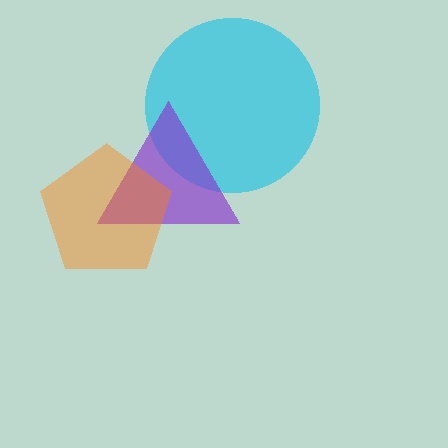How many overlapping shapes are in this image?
There are 3 overlapping shapes in the image.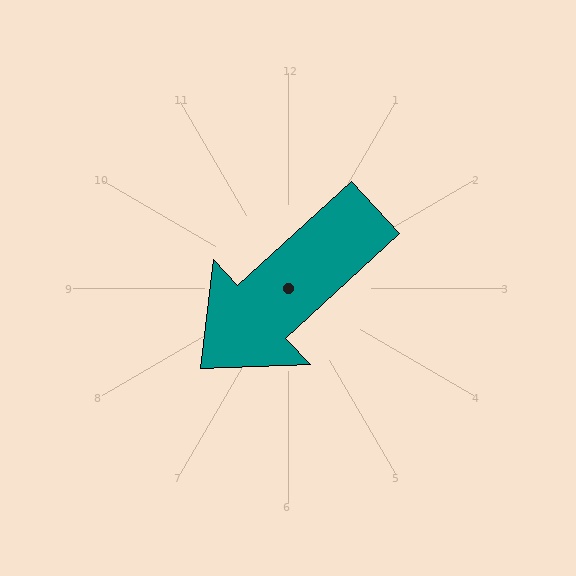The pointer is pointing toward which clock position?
Roughly 8 o'clock.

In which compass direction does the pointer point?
Southwest.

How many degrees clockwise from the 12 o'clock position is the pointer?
Approximately 227 degrees.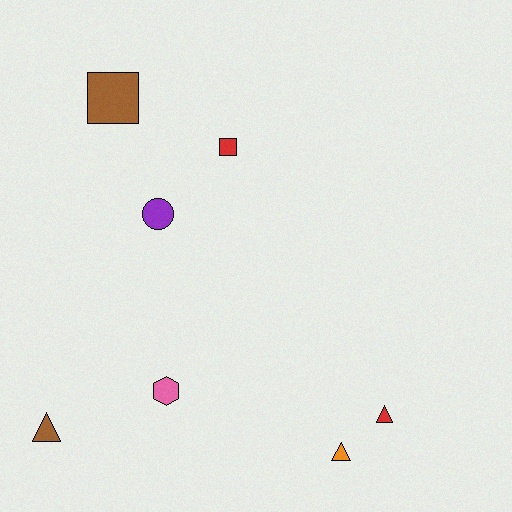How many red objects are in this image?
There are 2 red objects.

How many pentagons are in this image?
There are no pentagons.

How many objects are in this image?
There are 7 objects.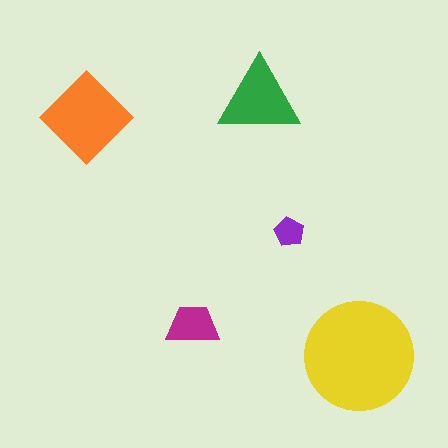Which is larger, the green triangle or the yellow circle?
The yellow circle.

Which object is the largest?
The yellow circle.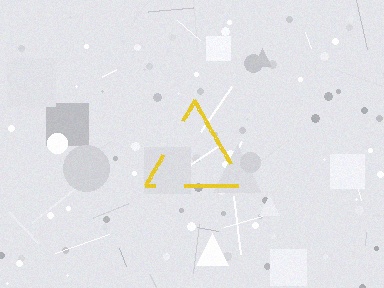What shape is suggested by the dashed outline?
The dashed outline suggests a triangle.